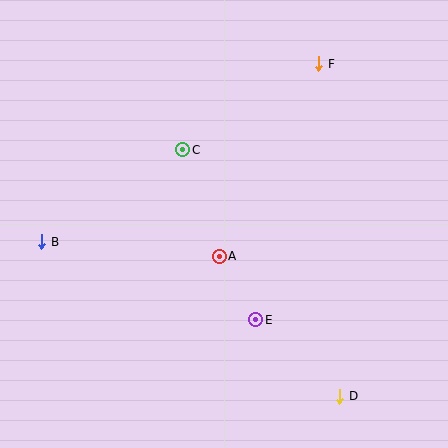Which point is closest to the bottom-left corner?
Point B is closest to the bottom-left corner.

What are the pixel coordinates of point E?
Point E is at (256, 320).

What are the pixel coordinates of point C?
Point C is at (183, 150).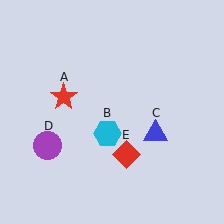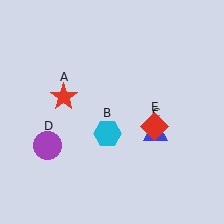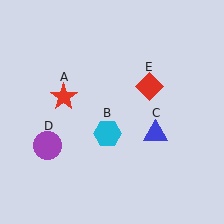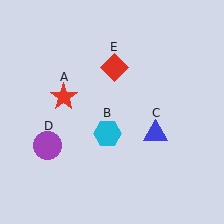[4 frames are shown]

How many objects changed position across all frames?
1 object changed position: red diamond (object E).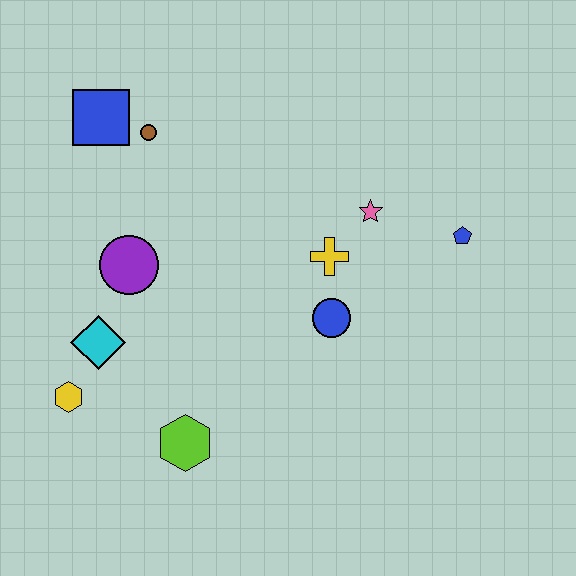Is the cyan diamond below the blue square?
Yes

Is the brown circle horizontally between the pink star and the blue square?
Yes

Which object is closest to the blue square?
The brown circle is closest to the blue square.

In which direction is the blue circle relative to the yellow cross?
The blue circle is below the yellow cross.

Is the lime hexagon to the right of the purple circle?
Yes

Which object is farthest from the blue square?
The blue pentagon is farthest from the blue square.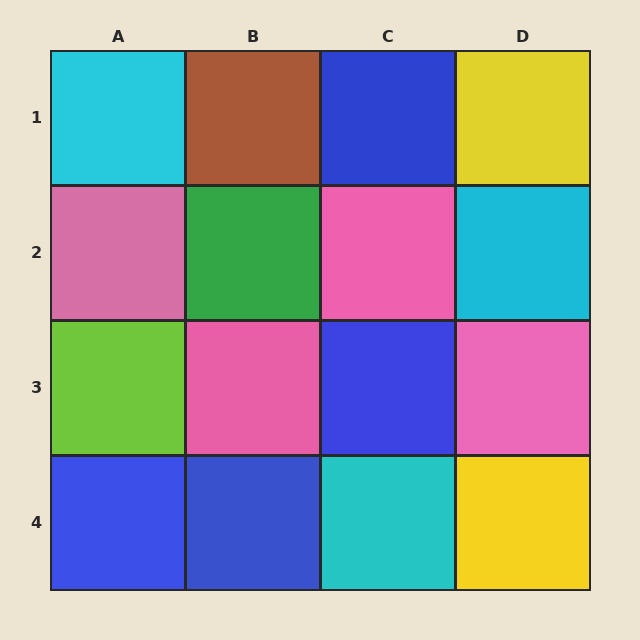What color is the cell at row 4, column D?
Yellow.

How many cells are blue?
4 cells are blue.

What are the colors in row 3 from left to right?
Lime, pink, blue, pink.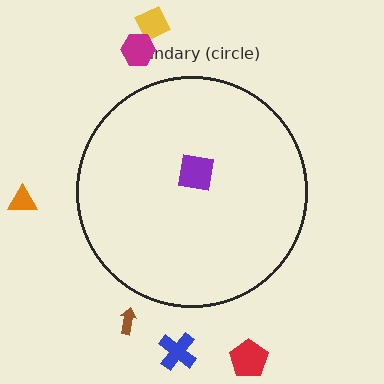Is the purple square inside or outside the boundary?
Inside.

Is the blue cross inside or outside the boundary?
Outside.